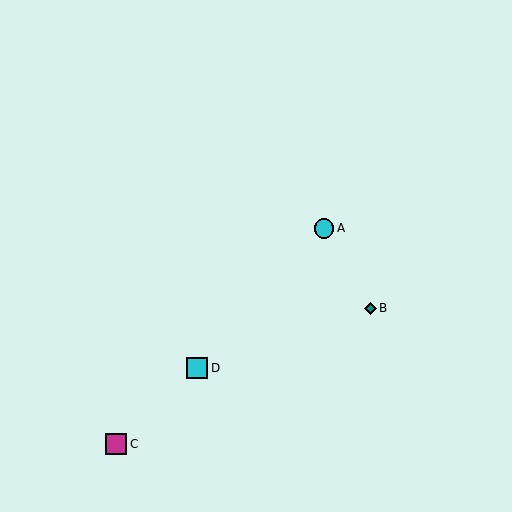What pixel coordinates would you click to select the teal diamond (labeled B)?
Click at (370, 308) to select the teal diamond B.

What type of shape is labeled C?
Shape C is a magenta square.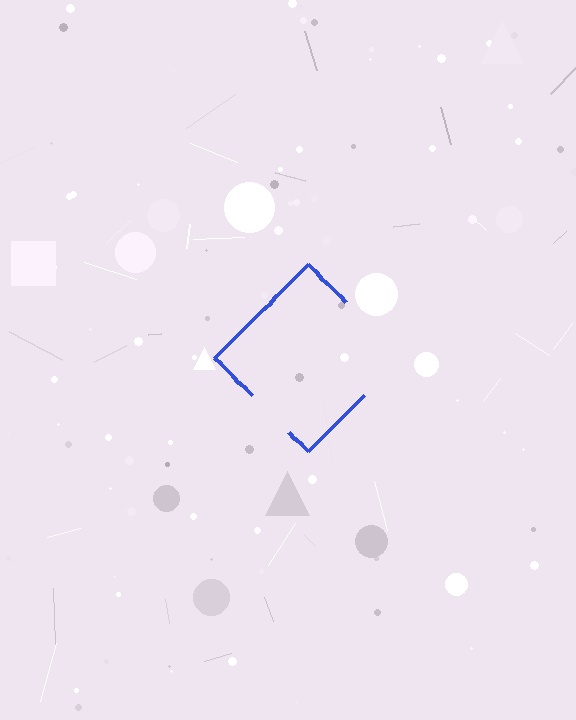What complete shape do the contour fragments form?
The contour fragments form a diamond.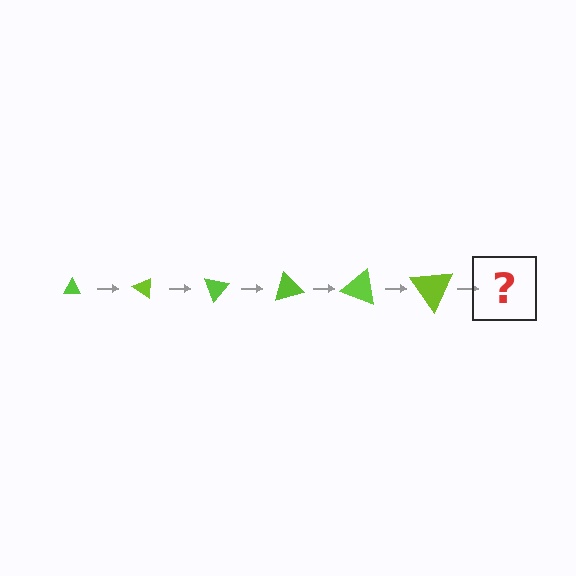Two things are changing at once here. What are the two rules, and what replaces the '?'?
The two rules are that the triangle grows larger each step and it rotates 35 degrees each step. The '?' should be a triangle, larger than the previous one and rotated 210 degrees from the start.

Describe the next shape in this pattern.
It should be a triangle, larger than the previous one and rotated 210 degrees from the start.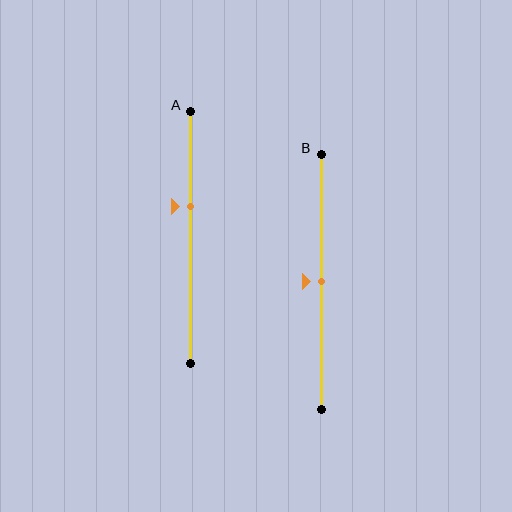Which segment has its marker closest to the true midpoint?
Segment B has its marker closest to the true midpoint.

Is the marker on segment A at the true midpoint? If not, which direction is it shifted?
No, the marker on segment A is shifted upward by about 12% of the segment length.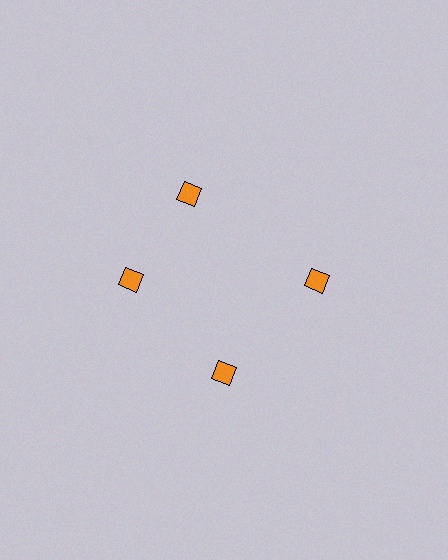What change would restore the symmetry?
The symmetry would be restored by rotating it back into even spacing with its neighbors so that all 4 diamonds sit at equal angles and equal distance from the center.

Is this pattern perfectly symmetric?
No. The 4 orange diamonds are arranged in a ring, but one element near the 12 o'clock position is rotated out of alignment along the ring, breaking the 4-fold rotational symmetry.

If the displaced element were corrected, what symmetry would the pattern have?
It would have 4-fold rotational symmetry — the pattern would map onto itself every 90 degrees.